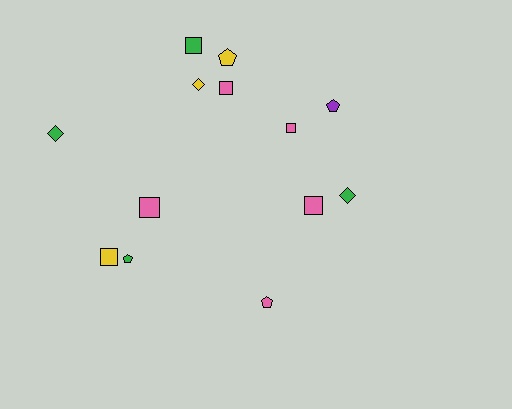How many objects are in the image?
There are 13 objects.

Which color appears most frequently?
Pink, with 5 objects.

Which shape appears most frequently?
Square, with 6 objects.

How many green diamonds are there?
There are 2 green diamonds.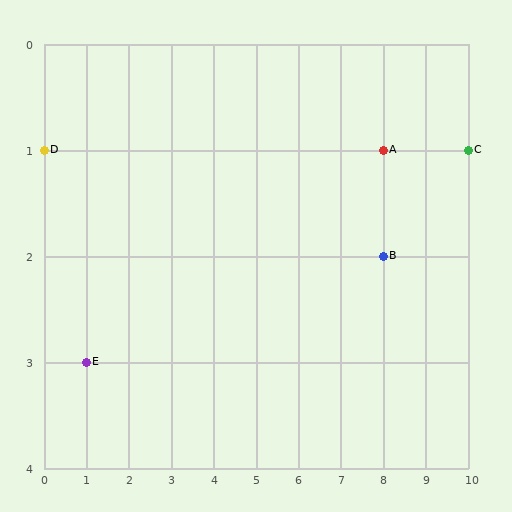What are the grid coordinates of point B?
Point B is at grid coordinates (8, 2).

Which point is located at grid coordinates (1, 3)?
Point E is at (1, 3).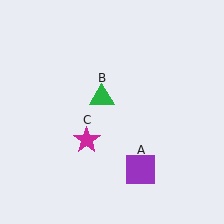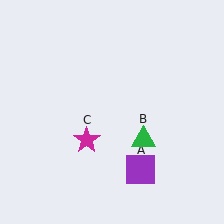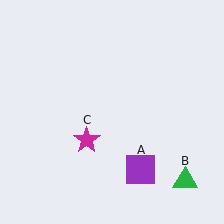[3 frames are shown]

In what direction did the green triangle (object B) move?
The green triangle (object B) moved down and to the right.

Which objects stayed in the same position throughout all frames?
Purple square (object A) and magenta star (object C) remained stationary.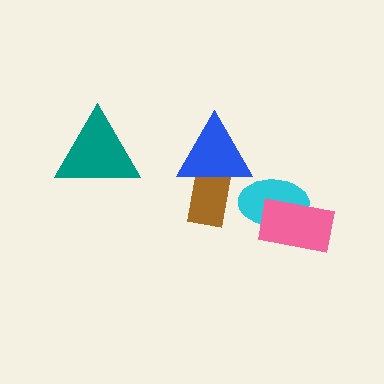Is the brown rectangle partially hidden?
Yes, it is partially covered by another shape.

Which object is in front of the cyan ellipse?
The pink rectangle is in front of the cyan ellipse.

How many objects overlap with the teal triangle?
0 objects overlap with the teal triangle.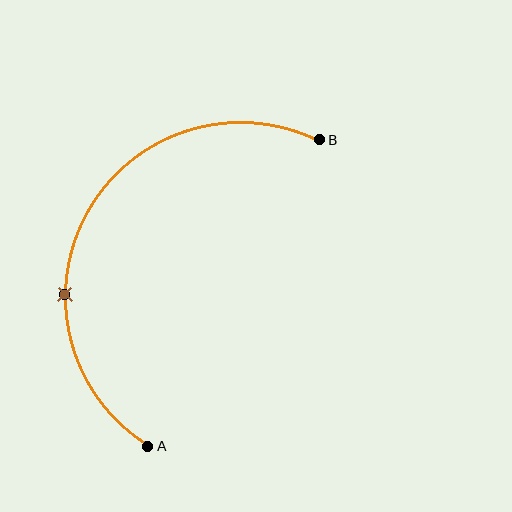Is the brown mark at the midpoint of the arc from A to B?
No. The brown mark lies on the arc but is closer to endpoint A. The arc midpoint would be at the point on the curve equidistant along the arc from both A and B.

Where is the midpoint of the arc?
The arc midpoint is the point on the curve farthest from the straight line joining A and B. It sits to the left of that line.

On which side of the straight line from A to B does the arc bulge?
The arc bulges to the left of the straight line connecting A and B.